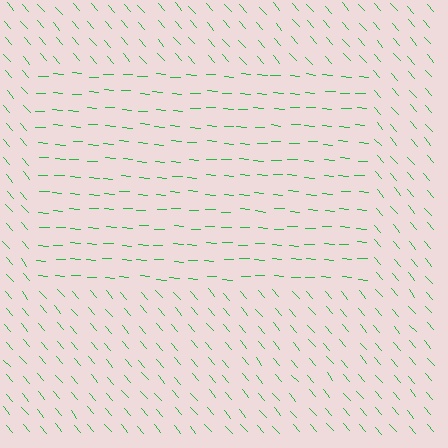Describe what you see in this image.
The image is filled with small green line segments. A rectangle region in the image has lines oriented differently from the surrounding lines, creating a visible texture boundary.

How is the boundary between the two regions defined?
The boundary is defined purely by a change in line orientation (approximately 45 degrees difference). All lines are the same color and thickness.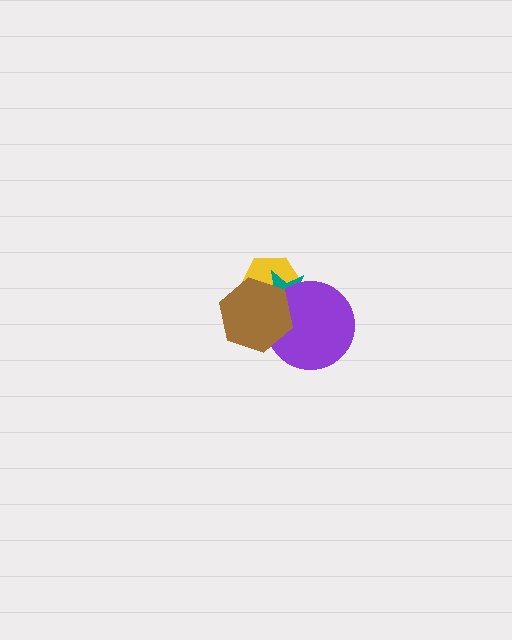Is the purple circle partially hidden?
Yes, it is partially covered by another shape.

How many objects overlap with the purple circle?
3 objects overlap with the purple circle.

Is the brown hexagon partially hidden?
No, no other shape covers it.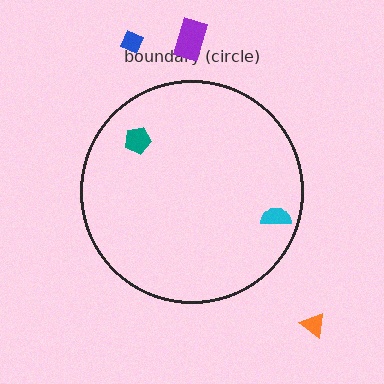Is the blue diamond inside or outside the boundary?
Outside.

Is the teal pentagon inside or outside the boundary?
Inside.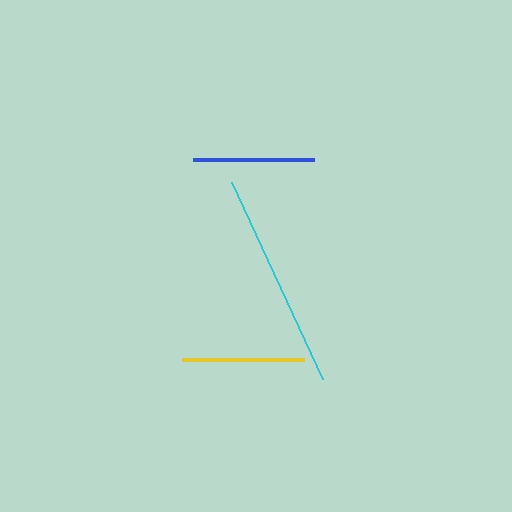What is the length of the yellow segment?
The yellow segment is approximately 123 pixels long.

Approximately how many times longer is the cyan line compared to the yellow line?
The cyan line is approximately 1.8 times the length of the yellow line.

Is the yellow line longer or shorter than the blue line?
The yellow line is longer than the blue line.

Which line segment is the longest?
The cyan line is the longest at approximately 217 pixels.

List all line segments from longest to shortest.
From longest to shortest: cyan, yellow, blue.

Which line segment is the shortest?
The blue line is the shortest at approximately 121 pixels.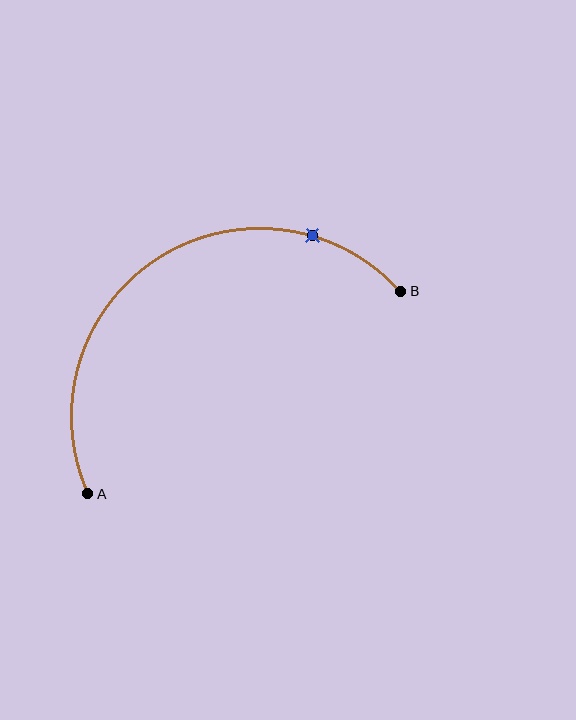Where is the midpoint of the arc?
The arc midpoint is the point on the curve farthest from the straight line joining A and B. It sits above that line.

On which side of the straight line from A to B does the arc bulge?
The arc bulges above the straight line connecting A and B.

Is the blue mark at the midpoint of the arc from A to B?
No. The blue mark lies on the arc but is closer to endpoint B. The arc midpoint would be at the point on the curve equidistant along the arc from both A and B.